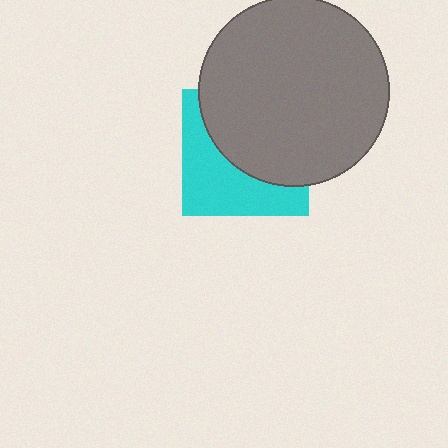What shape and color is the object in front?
The object in front is a gray circle.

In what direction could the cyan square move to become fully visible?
The cyan square could move toward the lower-left. That would shift it out from behind the gray circle entirely.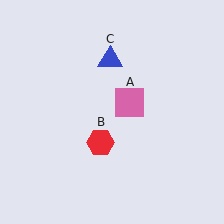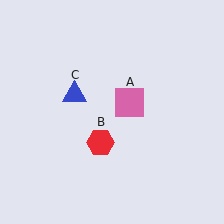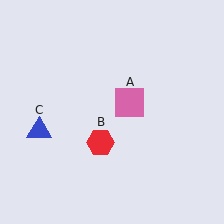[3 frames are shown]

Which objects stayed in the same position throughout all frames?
Pink square (object A) and red hexagon (object B) remained stationary.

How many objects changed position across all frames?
1 object changed position: blue triangle (object C).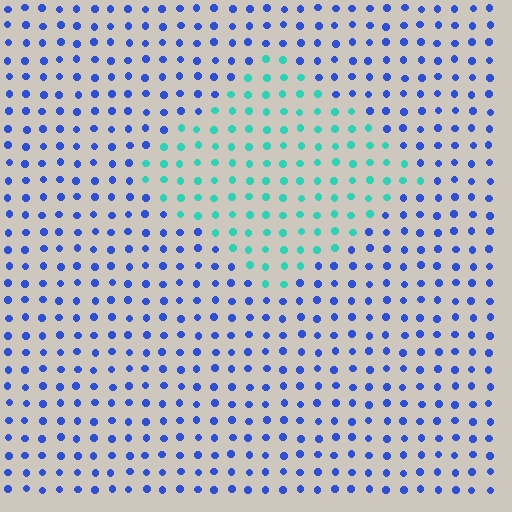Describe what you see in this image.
The image is filled with small blue elements in a uniform arrangement. A diamond-shaped region is visible where the elements are tinted to a slightly different hue, forming a subtle color boundary.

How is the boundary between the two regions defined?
The boundary is defined purely by a slight shift in hue (about 59 degrees). Spacing, size, and orientation are identical on both sides.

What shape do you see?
I see a diamond.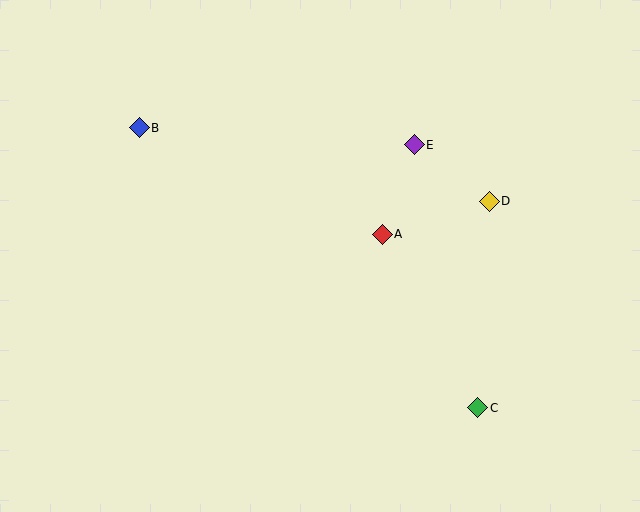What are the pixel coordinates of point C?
Point C is at (478, 408).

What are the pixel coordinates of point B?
Point B is at (139, 128).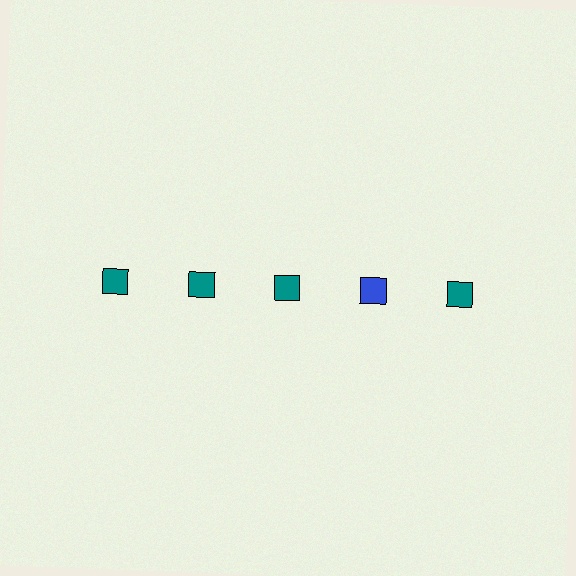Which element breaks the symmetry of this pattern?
The blue square in the top row, second from right column breaks the symmetry. All other shapes are teal squares.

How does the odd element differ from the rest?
It has a different color: blue instead of teal.